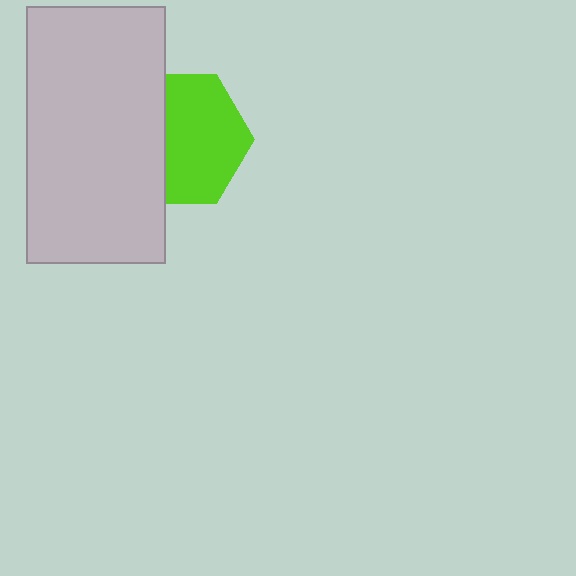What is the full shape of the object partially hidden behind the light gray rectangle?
The partially hidden object is a lime hexagon.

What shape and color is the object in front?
The object in front is a light gray rectangle.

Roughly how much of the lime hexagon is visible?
About half of it is visible (roughly 62%).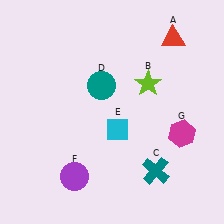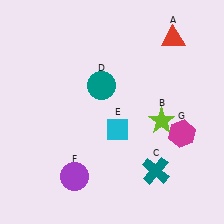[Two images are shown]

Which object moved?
The lime star (B) moved down.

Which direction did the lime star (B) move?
The lime star (B) moved down.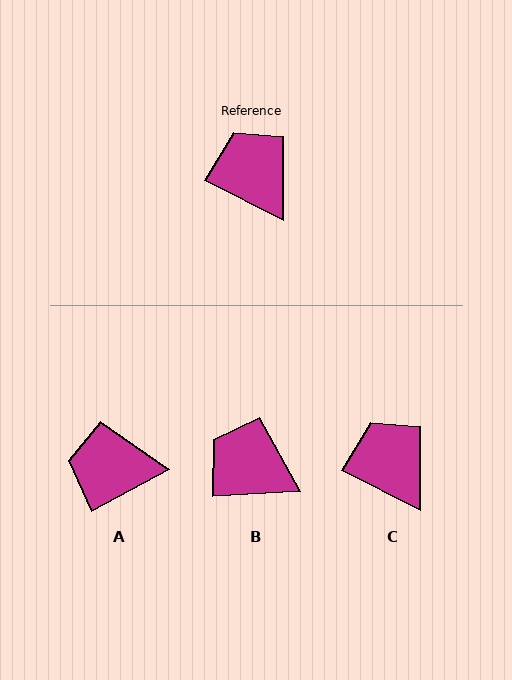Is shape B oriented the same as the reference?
No, it is off by about 30 degrees.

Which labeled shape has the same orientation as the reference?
C.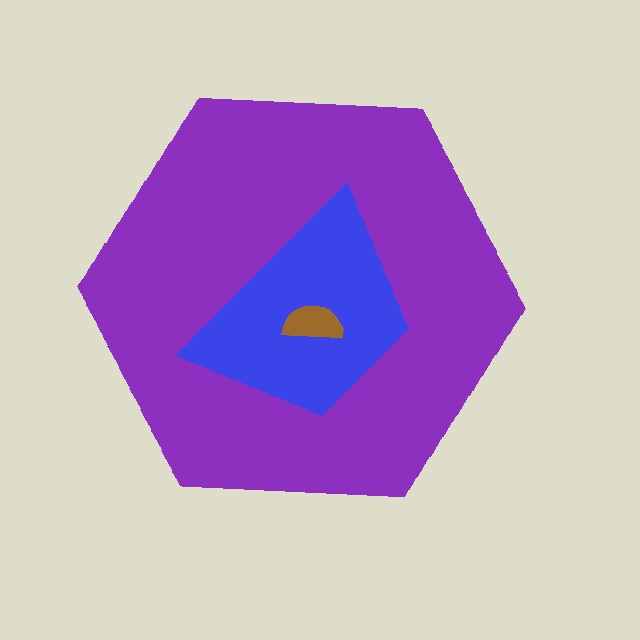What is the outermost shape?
The purple hexagon.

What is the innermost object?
The brown semicircle.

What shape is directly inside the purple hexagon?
The blue trapezoid.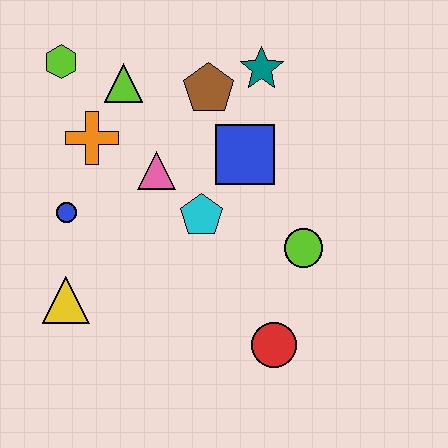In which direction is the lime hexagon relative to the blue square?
The lime hexagon is to the left of the blue square.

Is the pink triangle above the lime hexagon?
No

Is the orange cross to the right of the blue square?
No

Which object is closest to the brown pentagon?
The teal star is closest to the brown pentagon.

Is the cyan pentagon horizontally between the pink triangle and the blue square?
Yes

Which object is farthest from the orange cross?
The red circle is farthest from the orange cross.